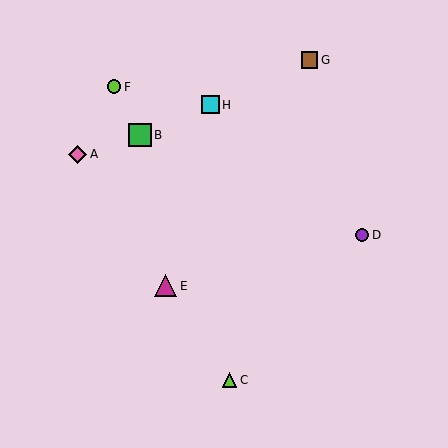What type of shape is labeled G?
Shape G is a brown square.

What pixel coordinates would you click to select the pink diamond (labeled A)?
Click at (77, 154) to select the pink diamond A.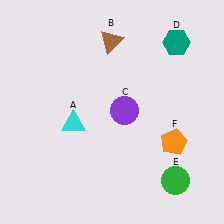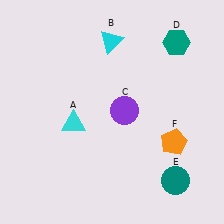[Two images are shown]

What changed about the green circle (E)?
In Image 1, E is green. In Image 2, it changed to teal.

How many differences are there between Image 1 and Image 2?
There are 2 differences between the two images.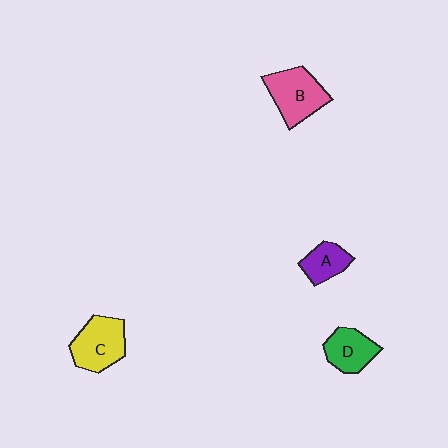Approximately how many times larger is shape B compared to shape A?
Approximately 1.7 times.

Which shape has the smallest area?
Shape A (purple).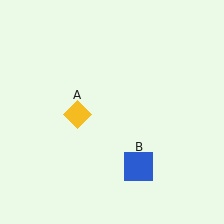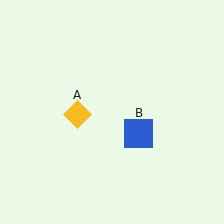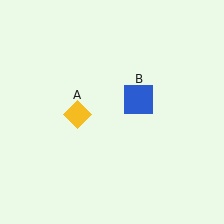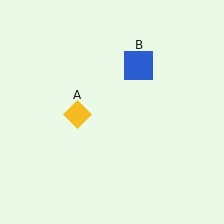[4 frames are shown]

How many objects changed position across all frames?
1 object changed position: blue square (object B).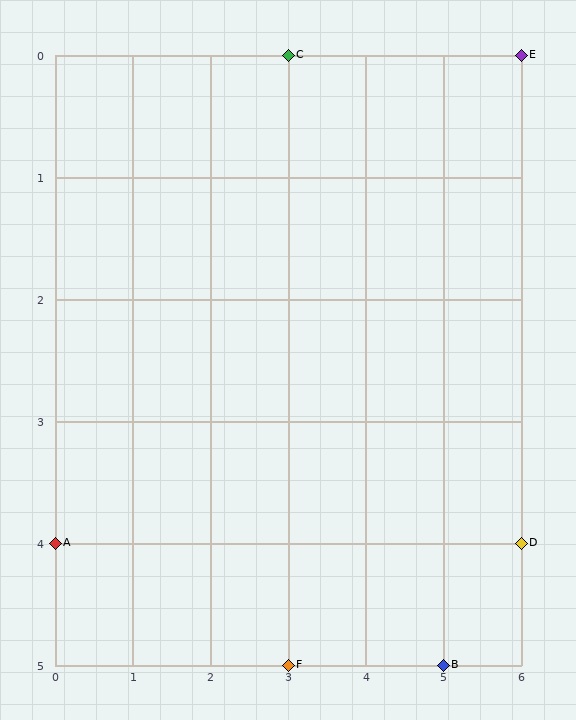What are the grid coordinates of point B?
Point B is at grid coordinates (5, 5).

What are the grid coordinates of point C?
Point C is at grid coordinates (3, 0).